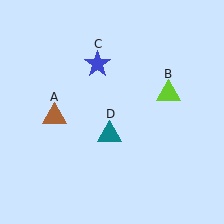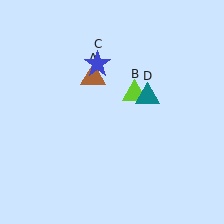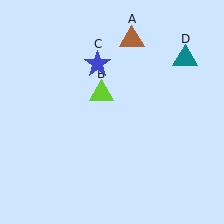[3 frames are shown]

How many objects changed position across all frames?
3 objects changed position: brown triangle (object A), lime triangle (object B), teal triangle (object D).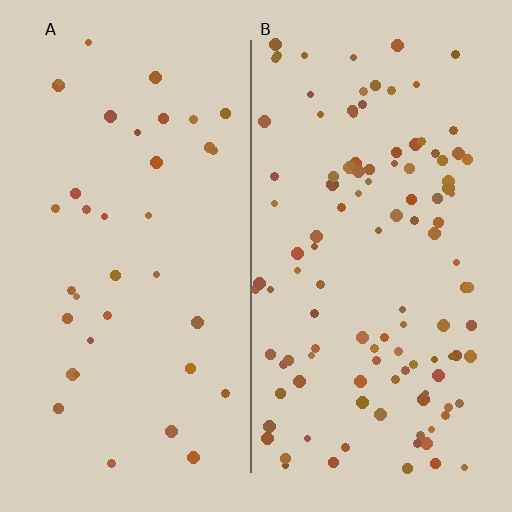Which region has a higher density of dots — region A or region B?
B (the right).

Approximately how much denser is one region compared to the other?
Approximately 3.1× — region B over region A.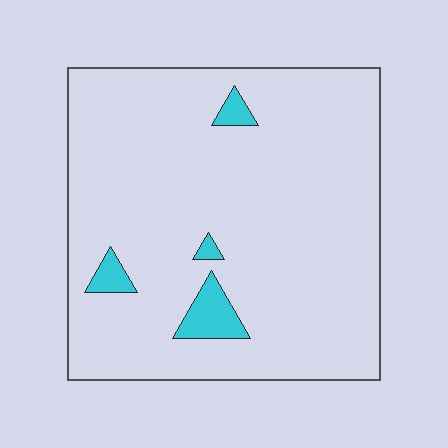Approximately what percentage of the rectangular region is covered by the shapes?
Approximately 5%.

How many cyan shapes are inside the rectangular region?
4.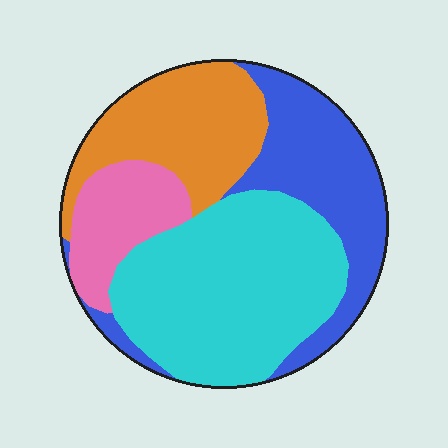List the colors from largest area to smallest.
From largest to smallest: cyan, blue, orange, pink.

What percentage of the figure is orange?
Orange covers 22% of the figure.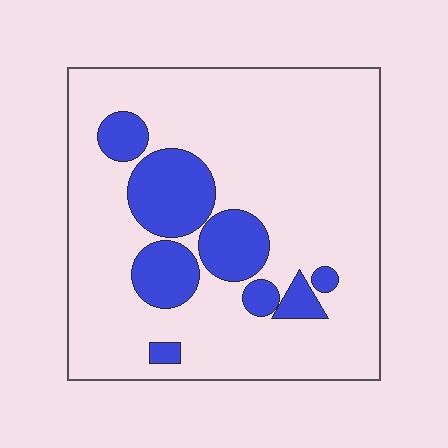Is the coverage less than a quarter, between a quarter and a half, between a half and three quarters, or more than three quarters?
Less than a quarter.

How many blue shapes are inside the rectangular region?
8.